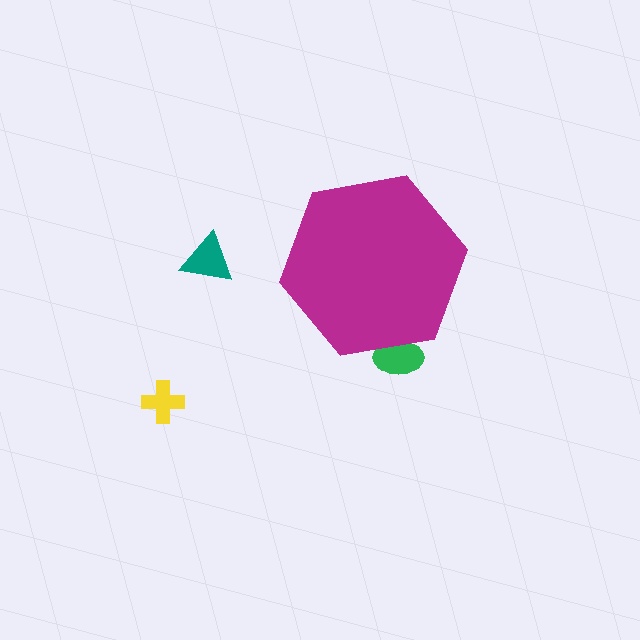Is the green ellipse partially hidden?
Yes, the green ellipse is partially hidden behind the magenta hexagon.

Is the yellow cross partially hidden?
No, the yellow cross is fully visible.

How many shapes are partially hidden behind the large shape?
1 shape is partially hidden.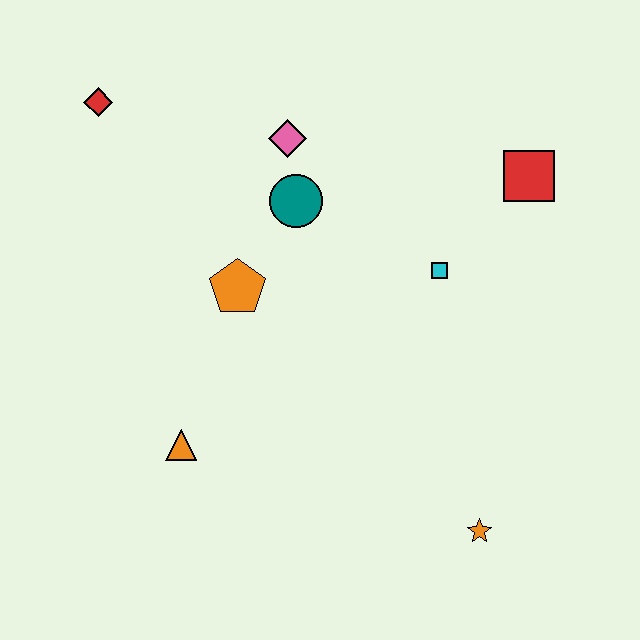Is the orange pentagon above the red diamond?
No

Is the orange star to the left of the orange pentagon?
No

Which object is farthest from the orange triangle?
The red square is farthest from the orange triangle.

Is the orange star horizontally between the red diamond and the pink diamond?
No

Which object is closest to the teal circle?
The pink diamond is closest to the teal circle.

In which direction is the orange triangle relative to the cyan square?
The orange triangle is to the left of the cyan square.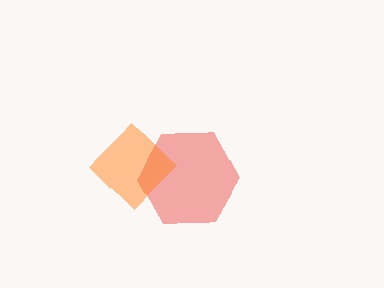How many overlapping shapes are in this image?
There are 2 overlapping shapes in the image.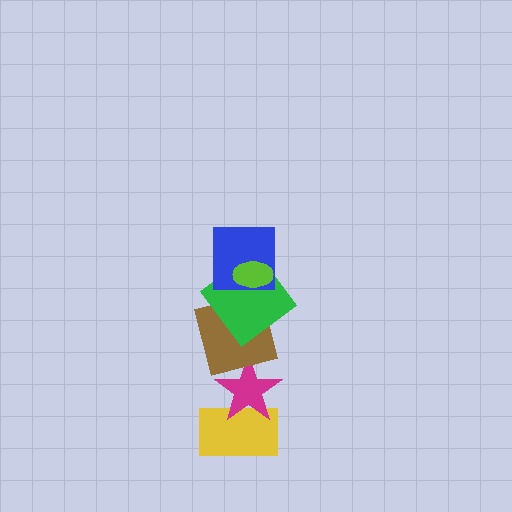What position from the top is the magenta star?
The magenta star is 5th from the top.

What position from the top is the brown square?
The brown square is 4th from the top.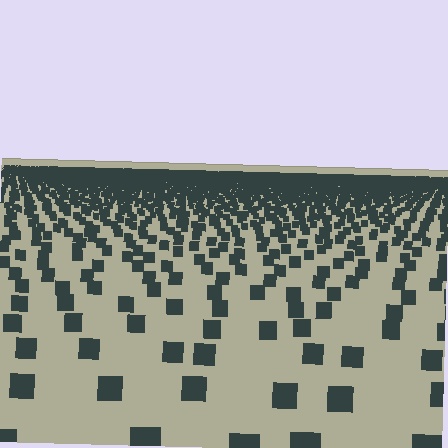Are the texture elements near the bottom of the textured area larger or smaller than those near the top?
Larger. Near the bottom, elements are closer to the viewer and appear at a bigger on-screen size.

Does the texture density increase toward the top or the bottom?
Density increases toward the top.